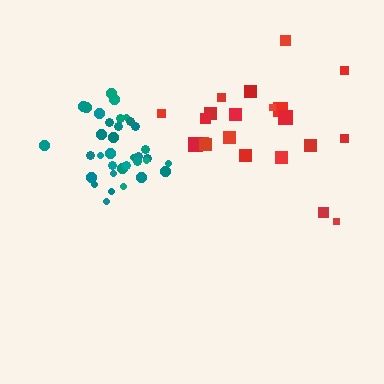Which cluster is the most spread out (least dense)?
Red.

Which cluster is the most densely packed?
Teal.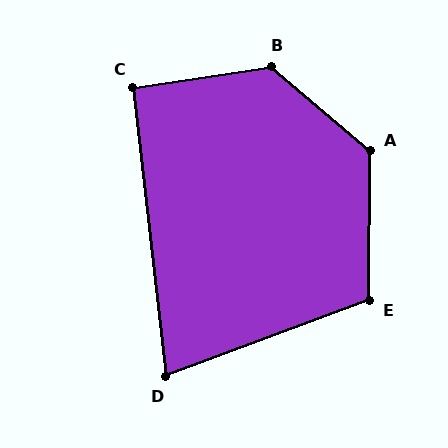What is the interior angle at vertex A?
Approximately 129 degrees (obtuse).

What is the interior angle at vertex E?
Approximately 111 degrees (obtuse).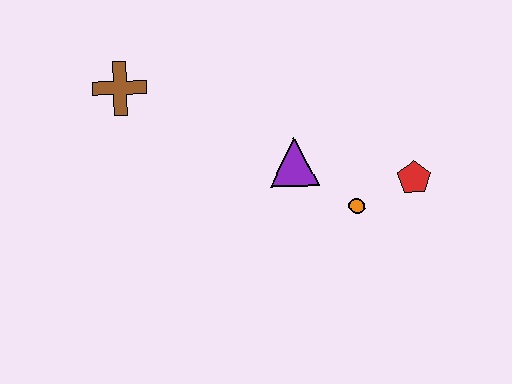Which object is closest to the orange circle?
The red pentagon is closest to the orange circle.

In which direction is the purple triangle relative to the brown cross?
The purple triangle is to the right of the brown cross.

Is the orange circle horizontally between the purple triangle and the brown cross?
No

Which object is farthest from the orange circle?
The brown cross is farthest from the orange circle.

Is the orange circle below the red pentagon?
Yes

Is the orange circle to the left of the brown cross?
No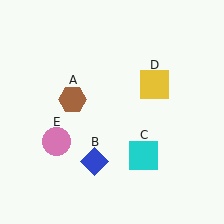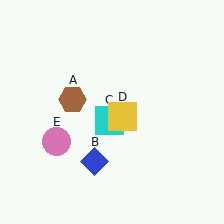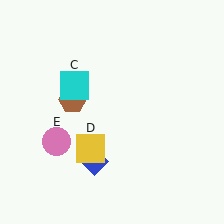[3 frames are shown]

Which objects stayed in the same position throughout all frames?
Brown hexagon (object A) and blue diamond (object B) and pink circle (object E) remained stationary.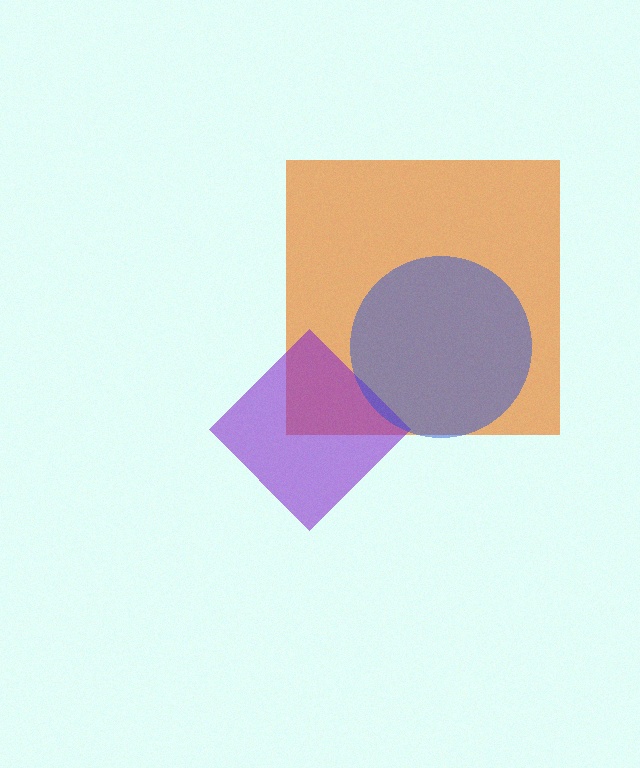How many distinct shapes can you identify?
There are 3 distinct shapes: an orange square, a purple diamond, a blue circle.